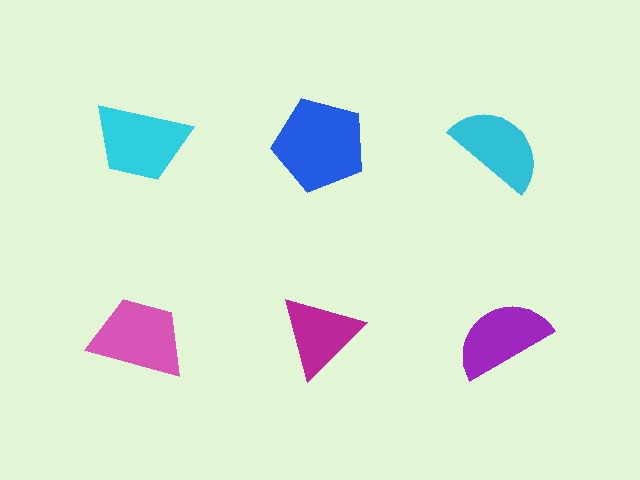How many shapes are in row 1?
3 shapes.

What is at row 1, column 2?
A blue pentagon.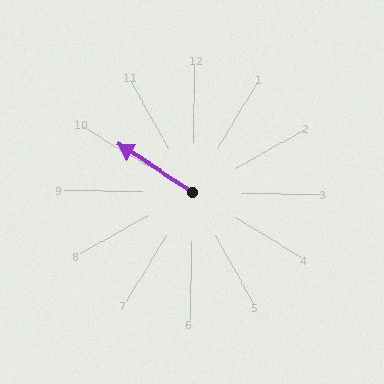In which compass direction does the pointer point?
Northwest.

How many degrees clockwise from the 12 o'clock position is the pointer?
Approximately 302 degrees.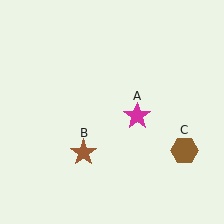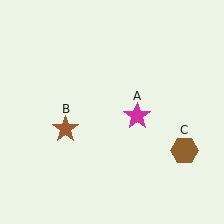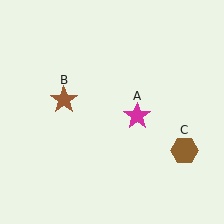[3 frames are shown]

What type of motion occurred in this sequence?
The brown star (object B) rotated clockwise around the center of the scene.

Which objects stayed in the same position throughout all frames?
Magenta star (object A) and brown hexagon (object C) remained stationary.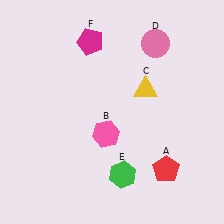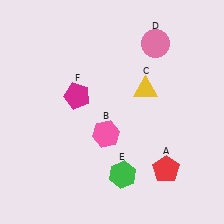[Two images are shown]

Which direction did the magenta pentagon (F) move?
The magenta pentagon (F) moved down.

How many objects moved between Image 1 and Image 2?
1 object moved between the two images.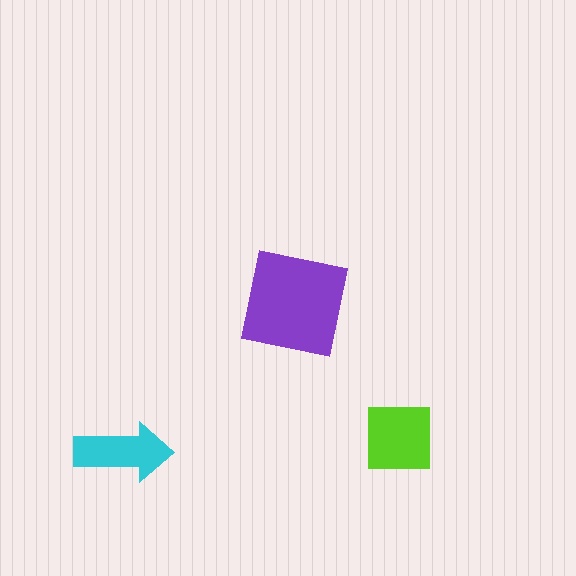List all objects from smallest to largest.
The cyan arrow, the lime square, the purple square.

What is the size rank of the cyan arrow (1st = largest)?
3rd.